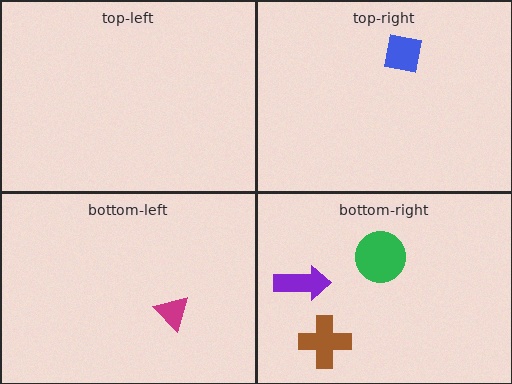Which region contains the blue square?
The top-right region.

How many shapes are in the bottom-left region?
1.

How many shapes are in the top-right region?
1.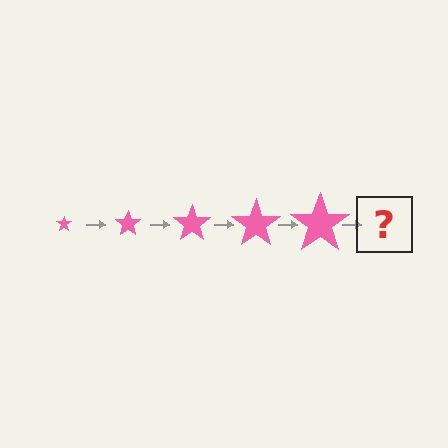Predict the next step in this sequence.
The next step is a pink star, larger than the previous one.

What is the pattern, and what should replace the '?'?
The pattern is that the star gets progressively larger each step. The '?' should be a pink star, larger than the previous one.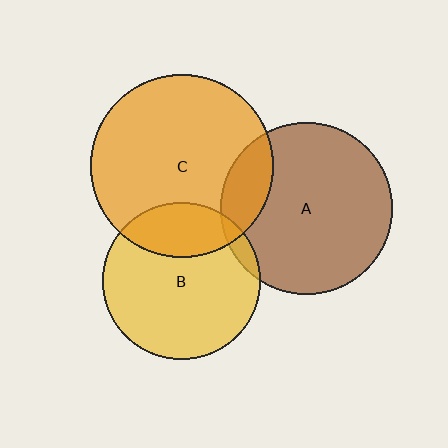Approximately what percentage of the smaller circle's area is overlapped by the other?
Approximately 15%.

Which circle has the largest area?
Circle C (orange).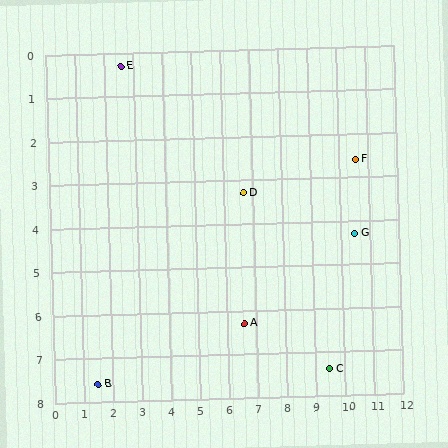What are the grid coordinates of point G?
Point G is at approximately (10.5, 4.3).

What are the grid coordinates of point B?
Point B is at approximately (1.5, 7.6).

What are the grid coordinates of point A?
Point A is at approximately (6.6, 6.3).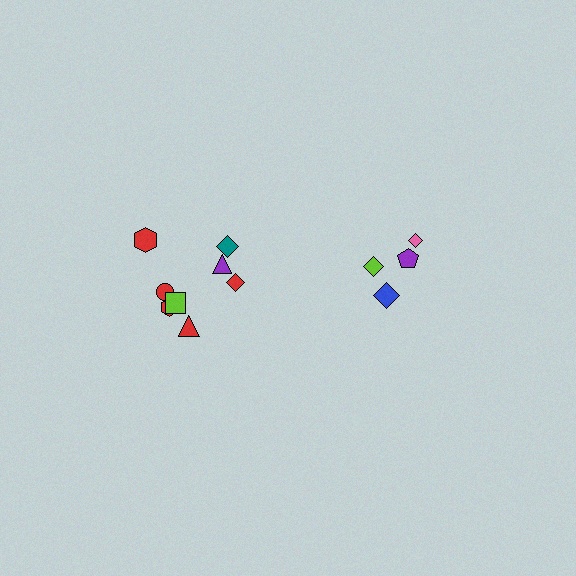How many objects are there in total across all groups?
There are 12 objects.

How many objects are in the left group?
There are 8 objects.